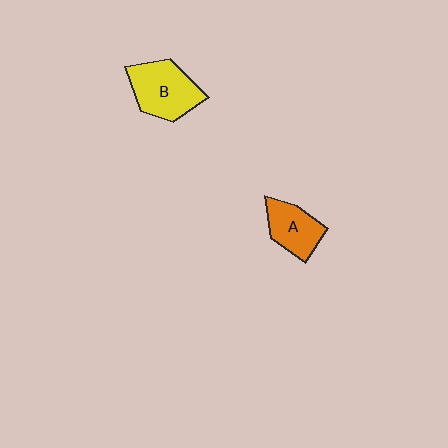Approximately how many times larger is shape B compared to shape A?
Approximately 1.4 times.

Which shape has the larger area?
Shape B (yellow).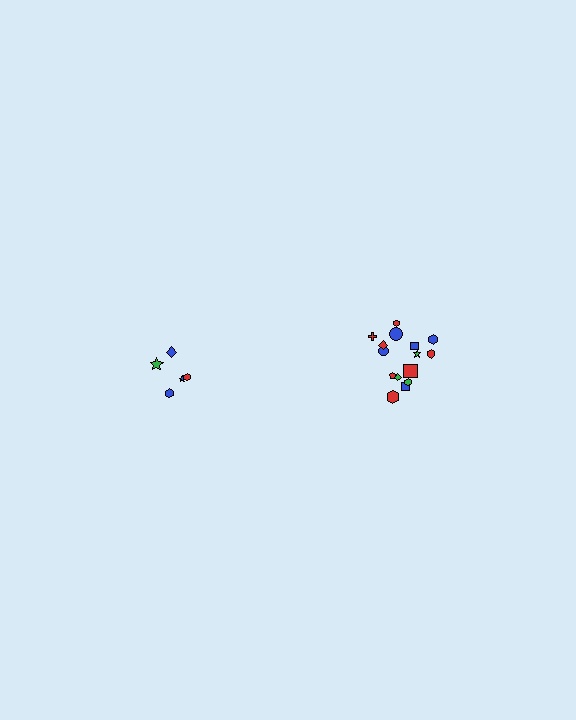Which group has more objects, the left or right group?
The right group.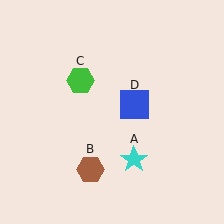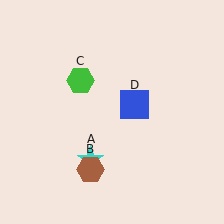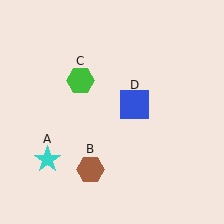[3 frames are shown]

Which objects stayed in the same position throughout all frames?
Brown hexagon (object B) and green hexagon (object C) and blue square (object D) remained stationary.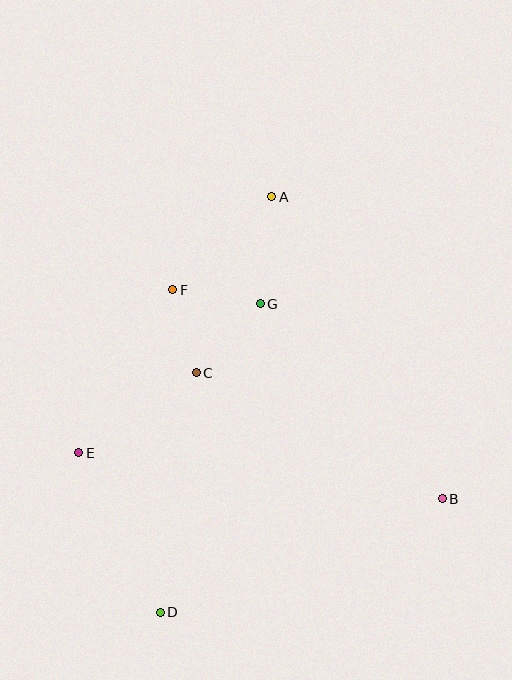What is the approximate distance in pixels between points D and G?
The distance between D and G is approximately 324 pixels.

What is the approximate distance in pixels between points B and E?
The distance between B and E is approximately 367 pixels.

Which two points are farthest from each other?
Points A and D are farthest from each other.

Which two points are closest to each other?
Points C and F are closest to each other.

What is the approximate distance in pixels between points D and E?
The distance between D and E is approximately 179 pixels.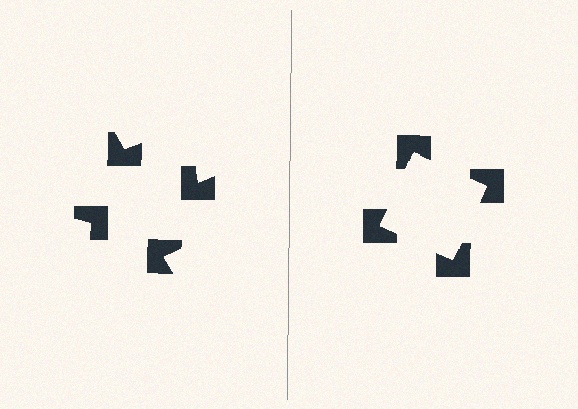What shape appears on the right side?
An illusory square.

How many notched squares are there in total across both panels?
8 — 4 on each side.